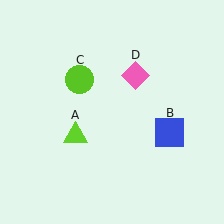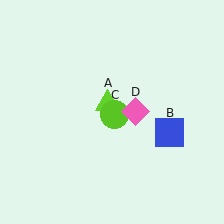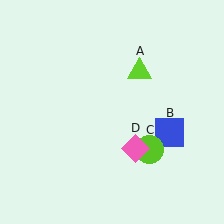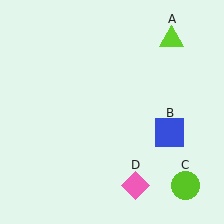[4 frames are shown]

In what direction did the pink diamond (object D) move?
The pink diamond (object D) moved down.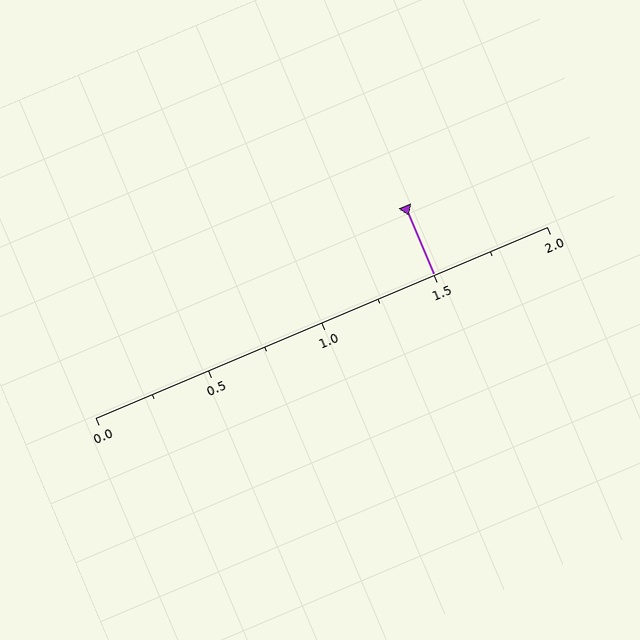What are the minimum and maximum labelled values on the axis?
The axis runs from 0.0 to 2.0.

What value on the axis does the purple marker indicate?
The marker indicates approximately 1.5.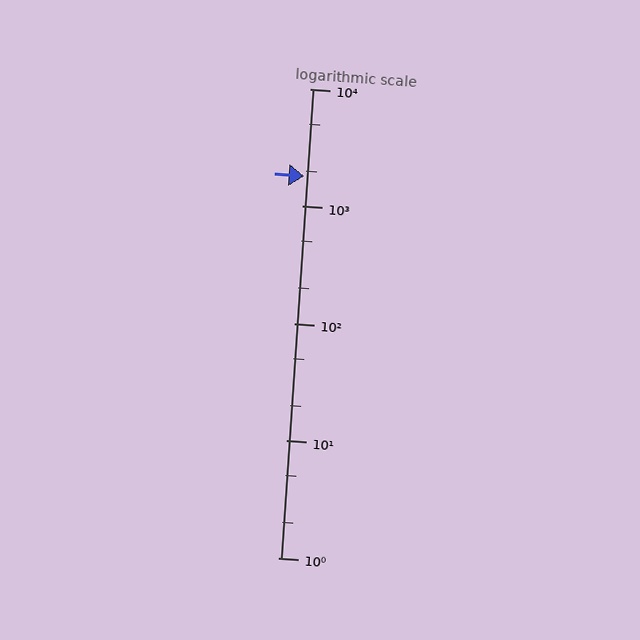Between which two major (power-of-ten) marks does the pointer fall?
The pointer is between 1000 and 10000.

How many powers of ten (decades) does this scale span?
The scale spans 4 decades, from 1 to 10000.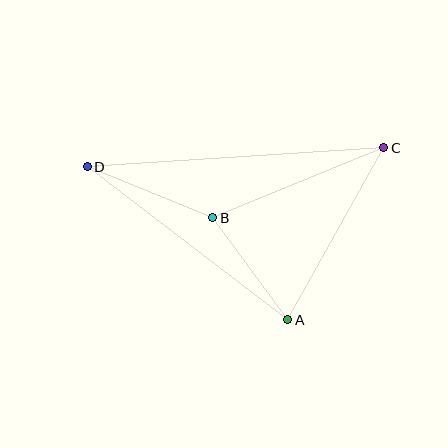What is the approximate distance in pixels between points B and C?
The distance between B and C is approximately 185 pixels.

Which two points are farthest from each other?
Points C and D are farthest from each other.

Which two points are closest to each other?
Points A and B are closest to each other.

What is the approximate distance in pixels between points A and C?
The distance between A and C is approximately 197 pixels.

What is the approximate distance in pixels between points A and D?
The distance between A and D is approximately 252 pixels.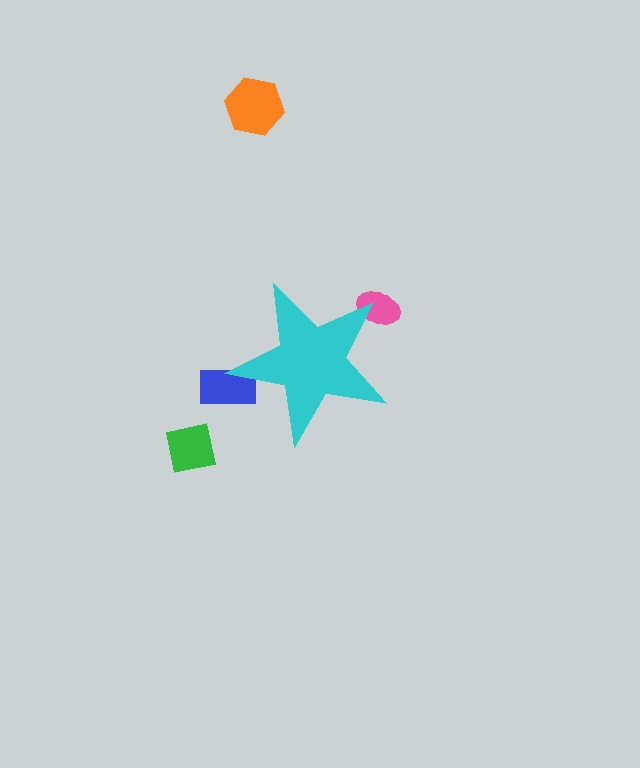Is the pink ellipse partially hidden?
Yes, the pink ellipse is partially hidden behind the cyan star.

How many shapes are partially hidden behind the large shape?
2 shapes are partially hidden.